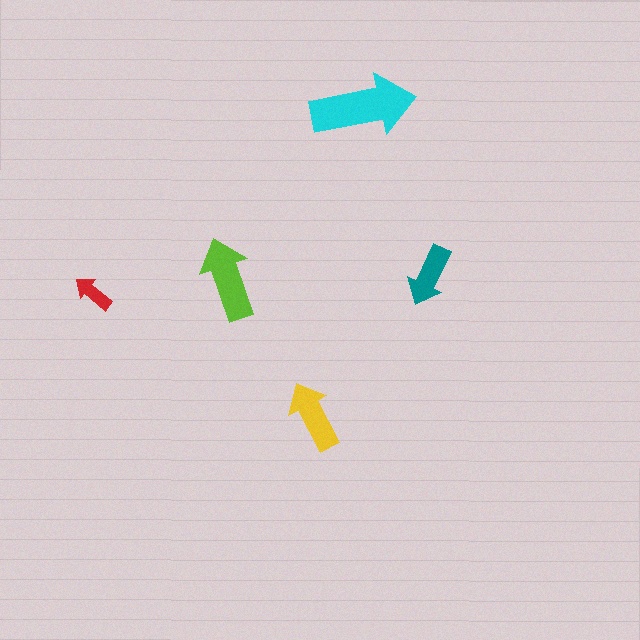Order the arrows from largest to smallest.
the cyan one, the lime one, the yellow one, the teal one, the red one.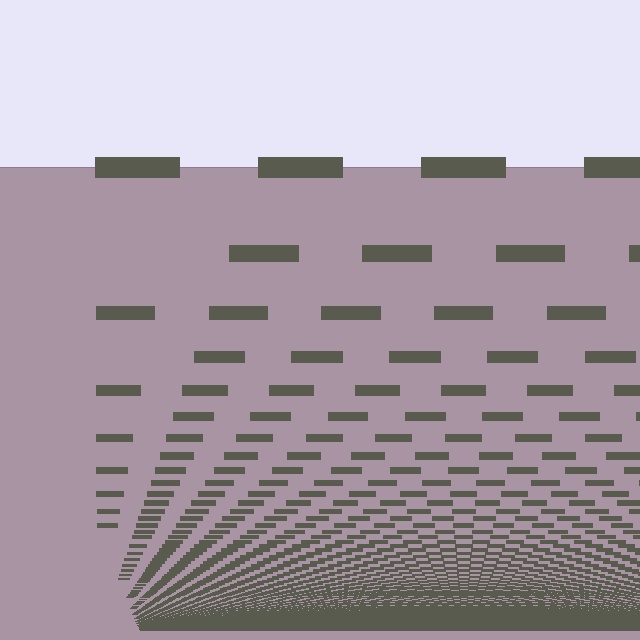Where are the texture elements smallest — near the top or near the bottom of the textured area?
Near the bottom.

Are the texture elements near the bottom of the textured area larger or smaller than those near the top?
Smaller. The gradient is inverted — elements near the bottom are smaller and denser.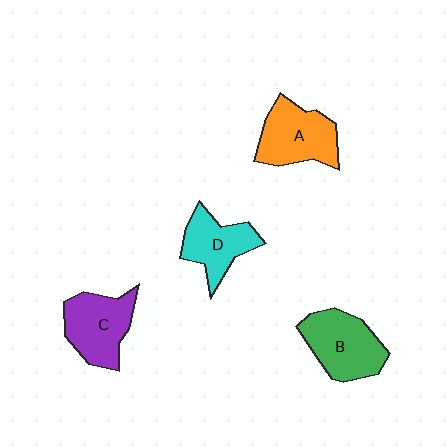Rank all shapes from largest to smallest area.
From largest to smallest: B (green), A (orange), C (purple), D (cyan).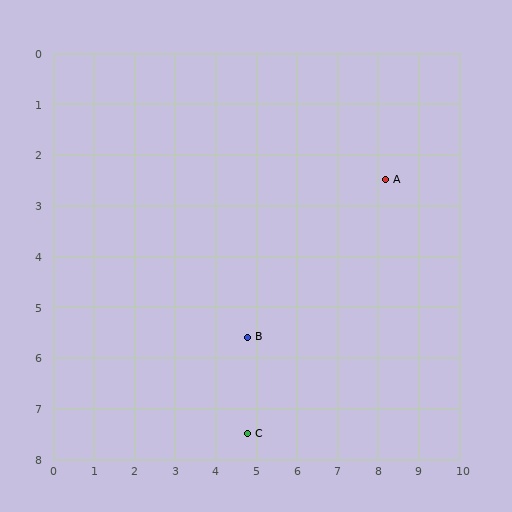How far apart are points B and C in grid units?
Points B and C are about 1.9 grid units apart.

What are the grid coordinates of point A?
Point A is at approximately (8.2, 2.5).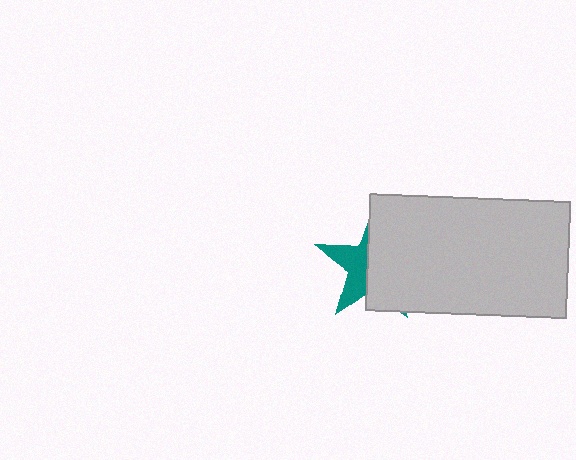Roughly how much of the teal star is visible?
A small part of it is visible (roughly 39%).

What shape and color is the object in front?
The object in front is a light gray rectangle.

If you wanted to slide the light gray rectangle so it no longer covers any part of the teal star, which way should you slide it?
Slide it right — that is the most direct way to separate the two shapes.